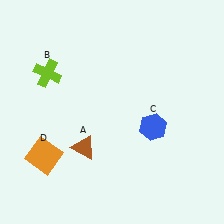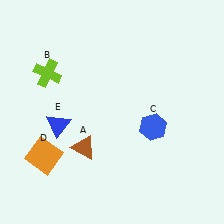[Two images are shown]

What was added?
A blue triangle (E) was added in Image 2.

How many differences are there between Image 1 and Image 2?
There is 1 difference between the two images.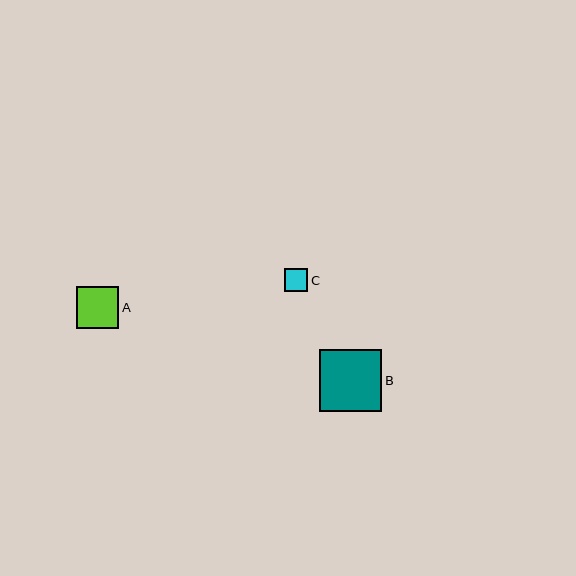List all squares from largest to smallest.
From largest to smallest: B, A, C.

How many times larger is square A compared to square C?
Square A is approximately 1.8 times the size of square C.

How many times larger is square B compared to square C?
Square B is approximately 2.7 times the size of square C.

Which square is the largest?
Square B is the largest with a size of approximately 62 pixels.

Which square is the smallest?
Square C is the smallest with a size of approximately 23 pixels.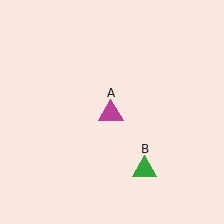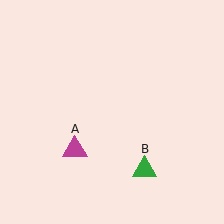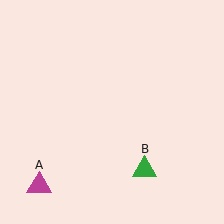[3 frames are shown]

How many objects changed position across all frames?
1 object changed position: magenta triangle (object A).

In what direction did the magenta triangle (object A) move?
The magenta triangle (object A) moved down and to the left.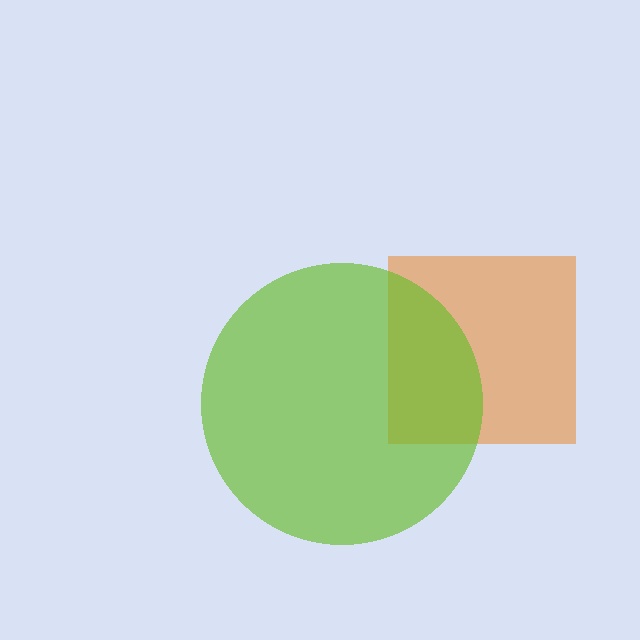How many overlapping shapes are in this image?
There are 2 overlapping shapes in the image.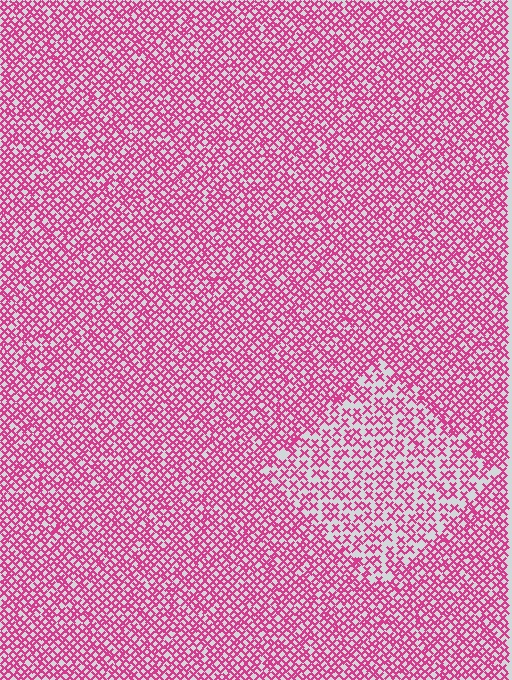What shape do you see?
I see a diamond.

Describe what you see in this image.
The image contains small magenta elements arranged at two different densities. A diamond-shaped region is visible where the elements are less densely packed than the surrounding area.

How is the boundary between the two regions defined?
The boundary is defined by a change in element density (approximately 1.7x ratio). All elements are the same color, size, and shape.